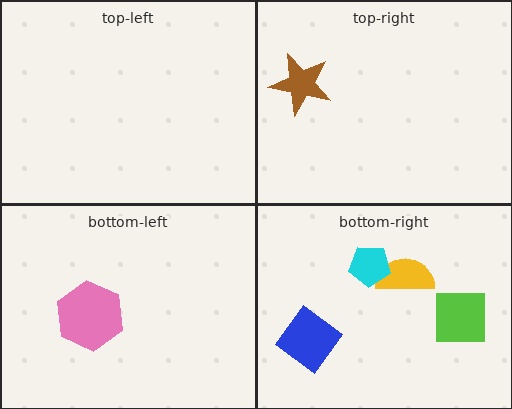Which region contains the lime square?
The bottom-right region.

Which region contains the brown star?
The top-right region.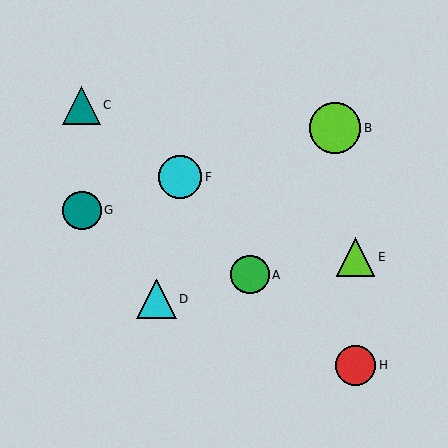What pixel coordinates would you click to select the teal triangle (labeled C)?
Click at (81, 105) to select the teal triangle C.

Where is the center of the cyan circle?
The center of the cyan circle is at (180, 177).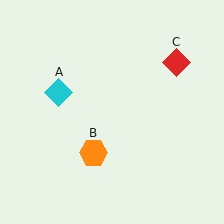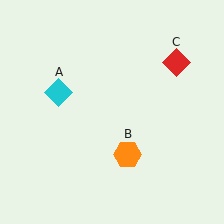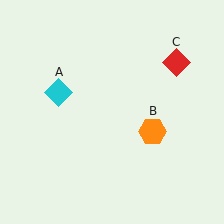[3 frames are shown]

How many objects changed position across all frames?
1 object changed position: orange hexagon (object B).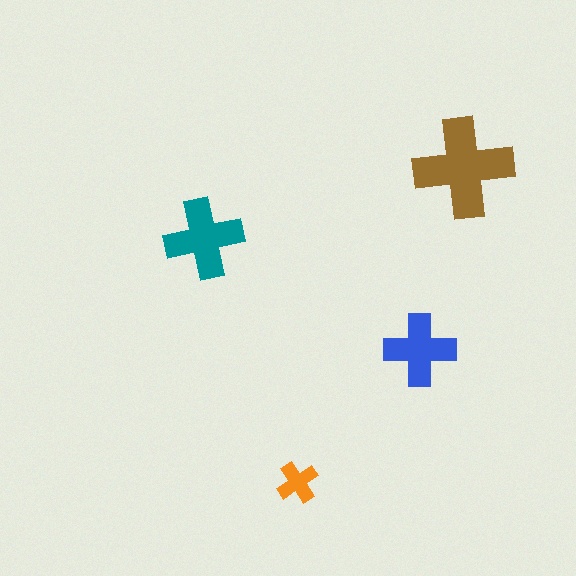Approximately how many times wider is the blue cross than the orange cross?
About 1.5 times wider.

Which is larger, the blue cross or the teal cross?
The teal one.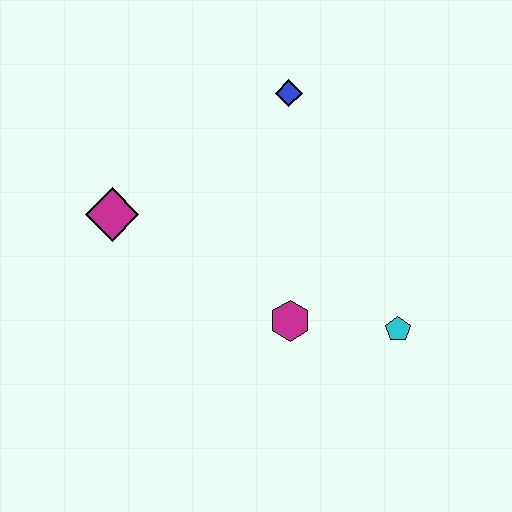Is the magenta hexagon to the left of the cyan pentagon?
Yes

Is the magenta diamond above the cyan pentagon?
Yes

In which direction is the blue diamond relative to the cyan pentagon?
The blue diamond is above the cyan pentagon.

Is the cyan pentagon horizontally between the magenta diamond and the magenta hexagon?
No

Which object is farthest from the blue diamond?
The cyan pentagon is farthest from the blue diamond.